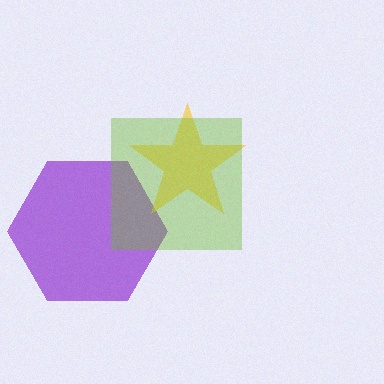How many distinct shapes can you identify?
There are 3 distinct shapes: a purple hexagon, a yellow star, a lime square.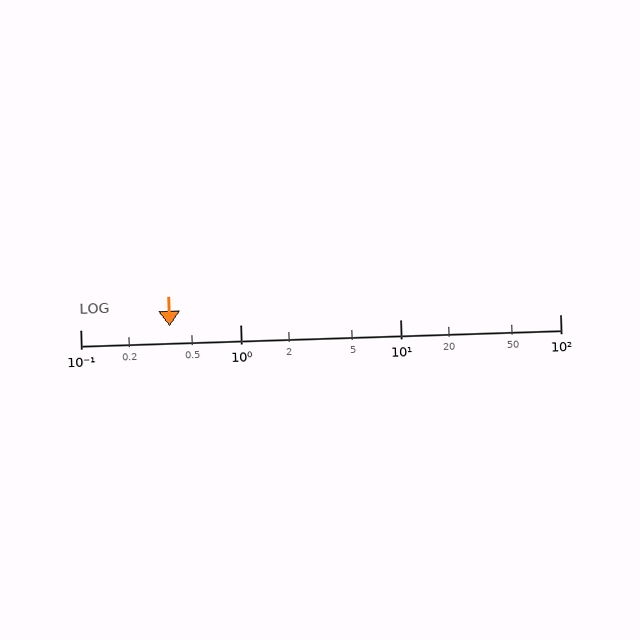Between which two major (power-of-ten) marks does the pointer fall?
The pointer is between 0.1 and 1.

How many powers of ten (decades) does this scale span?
The scale spans 3 decades, from 0.1 to 100.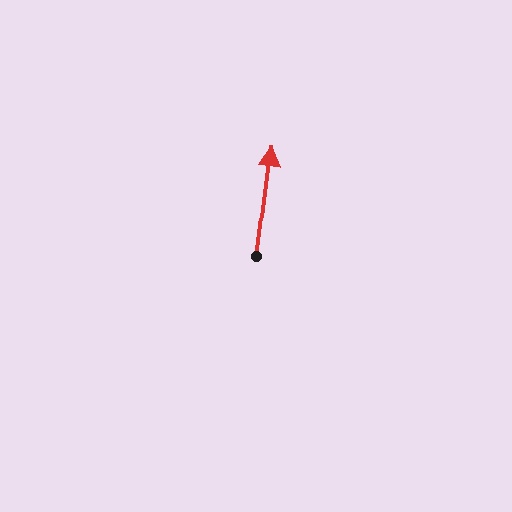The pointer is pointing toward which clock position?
Roughly 12 o'clock.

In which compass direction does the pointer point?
North.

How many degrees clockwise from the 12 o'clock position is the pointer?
Approximately 8 degrees.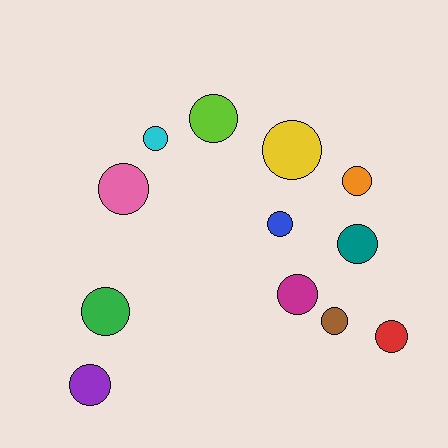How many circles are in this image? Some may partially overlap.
There are 12 circles.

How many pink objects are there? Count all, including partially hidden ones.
There is 1 pink object.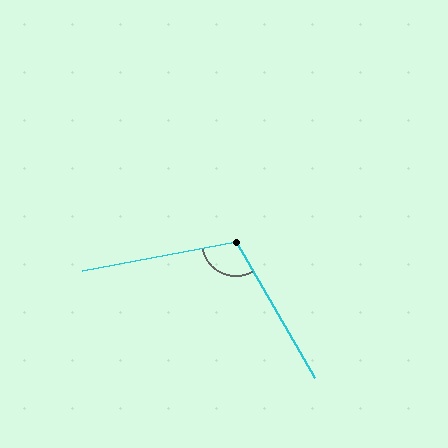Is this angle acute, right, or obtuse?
It is obtuse.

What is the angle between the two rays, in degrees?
Approximately 109 degrees.